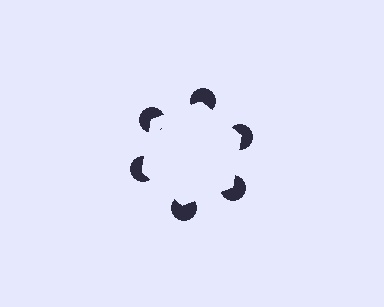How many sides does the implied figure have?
6 sides.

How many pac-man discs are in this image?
There are 6 — one at each vertex of the illusory hexagon.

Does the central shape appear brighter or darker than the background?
It typically appears slightly brighter than the background, even though no actual brightness change is drawn.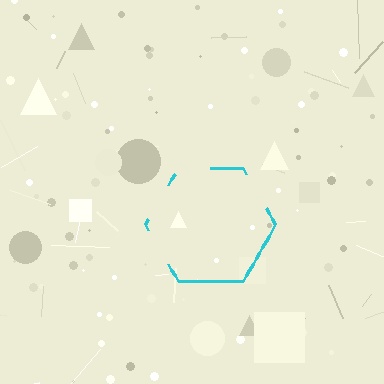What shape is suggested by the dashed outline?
The dashed outline suggests a hexagon.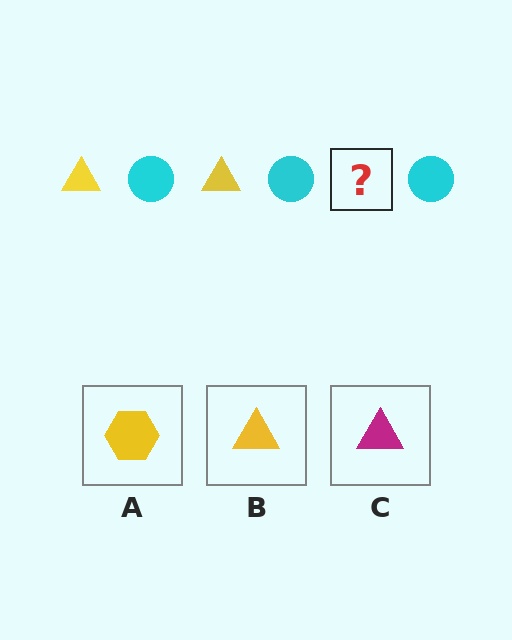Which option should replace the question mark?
Option B.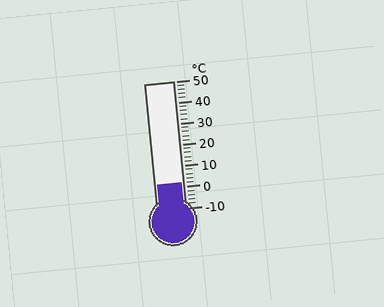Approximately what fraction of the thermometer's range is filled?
The thermometer is filled to approximately 20% of its range.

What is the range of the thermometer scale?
The thermometer scale ranges from -10°C to 50°C.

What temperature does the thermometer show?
The thermometer shows approximately 2°C.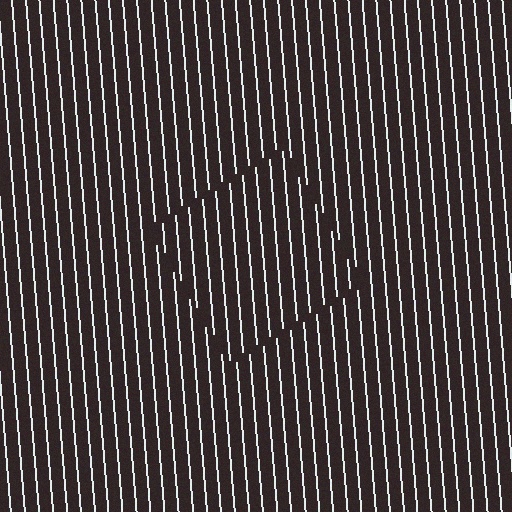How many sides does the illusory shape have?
4 sides — the line-ends trace a square.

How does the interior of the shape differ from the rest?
The interior of the shape contains the same grating, shifted by half a period — the contour is defined by the phase discontinuity where line-ends from the inner and outer gratings abut.